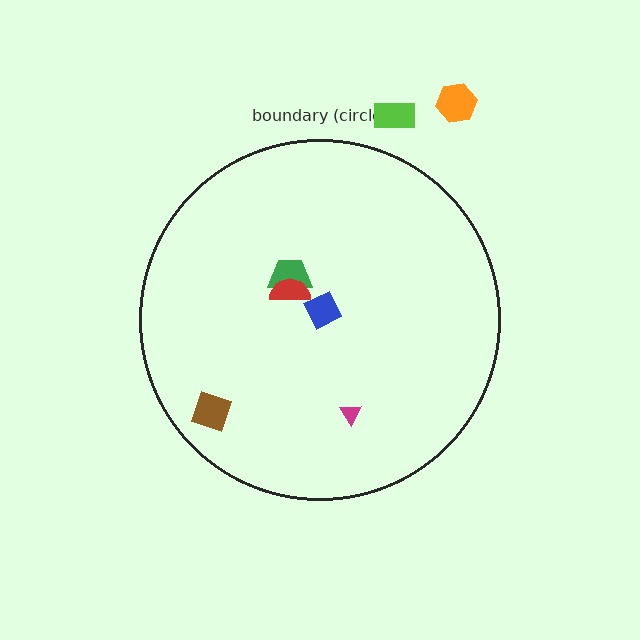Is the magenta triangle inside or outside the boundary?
Inside.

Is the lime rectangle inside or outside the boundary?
Outside.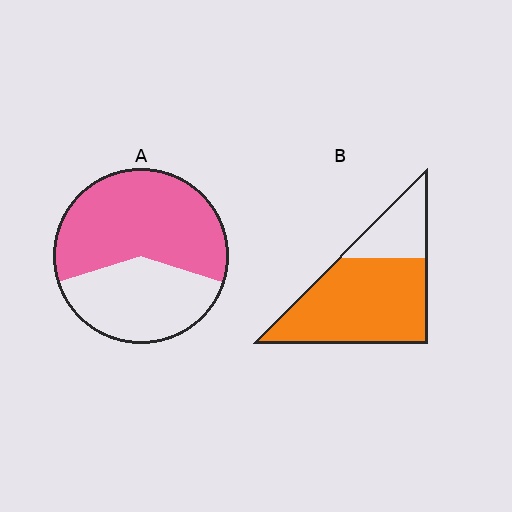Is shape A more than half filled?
Yes.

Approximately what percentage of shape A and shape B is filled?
A is approximately 60% and B is approximately 75%.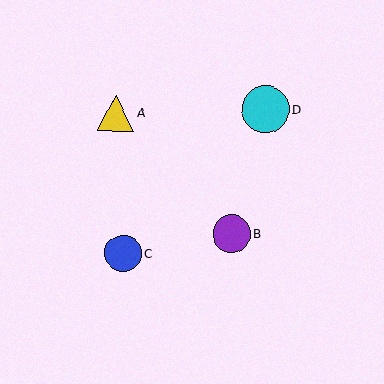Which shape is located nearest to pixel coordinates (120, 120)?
The yellow triangle (labeled A) at (116, 113) is nearest to that location.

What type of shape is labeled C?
Shape C is a blue circle.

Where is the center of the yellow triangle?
The center of the yellow triangle is at (116, 113).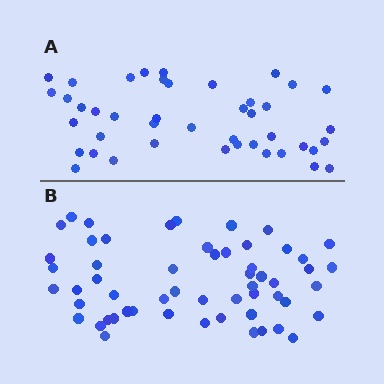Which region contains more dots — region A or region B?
Region B (the bottom region) has more dots.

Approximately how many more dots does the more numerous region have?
Region B has approximately 15 more dots than region A.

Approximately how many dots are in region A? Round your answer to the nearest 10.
About 40 dots. (The exact count is 43, which rounds to 40.)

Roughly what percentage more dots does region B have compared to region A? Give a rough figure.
About 30% more.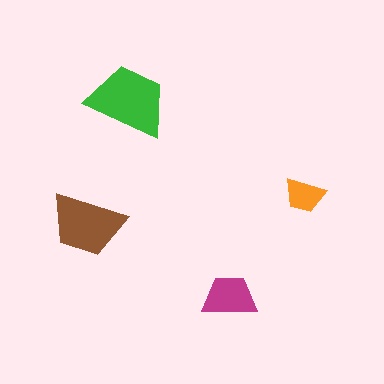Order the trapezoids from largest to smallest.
the green one, the brown one, the magenta one, the orange one.